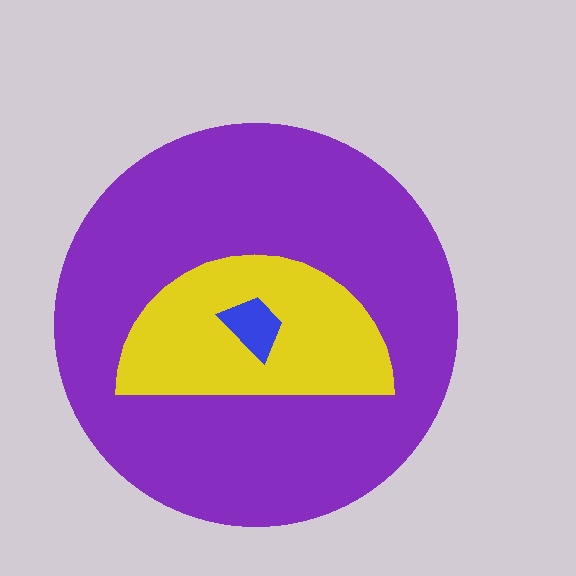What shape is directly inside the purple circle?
The yellow semicircle.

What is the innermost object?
The blue trapezoid.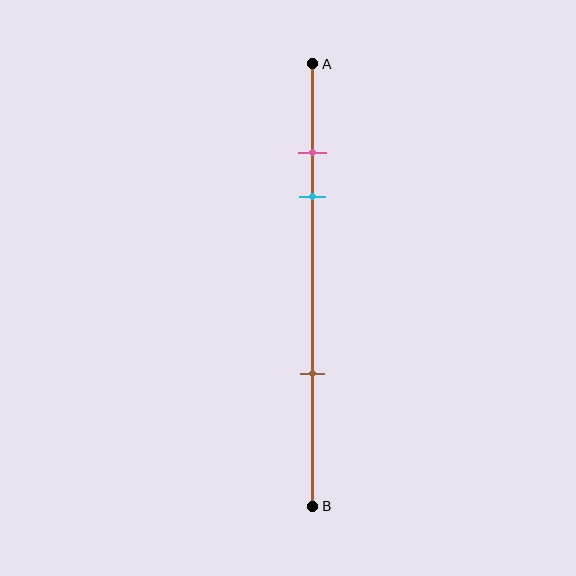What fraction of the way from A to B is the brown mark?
The brown mark is approximately 70% (0.7) of the way from A to B.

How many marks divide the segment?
There are 3 marks dividing the segment.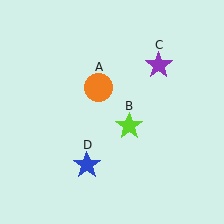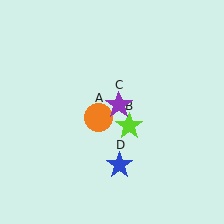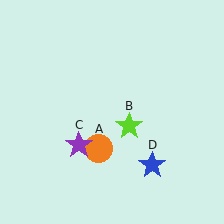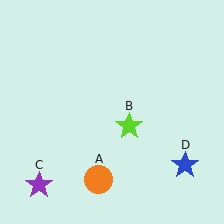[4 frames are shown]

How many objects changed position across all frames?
3 objects changed position: orange circle (object A), purple star (object C), blue star (object D).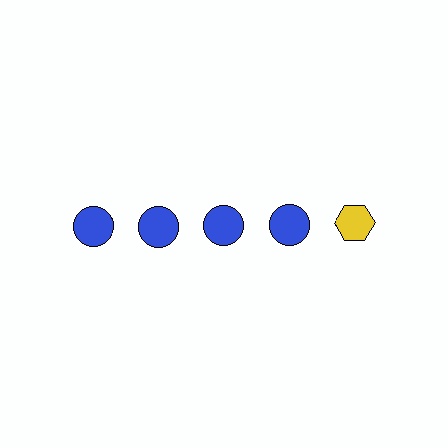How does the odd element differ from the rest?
It differs in both color (yellow instead of blue) and shape (hexagon instead of circle).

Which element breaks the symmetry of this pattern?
The yellow hexagon in the top row, rightmost column breaks the symmetry. All other shapes are blue circles.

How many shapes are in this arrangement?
There are 5 shapes arranged in a grid pattern.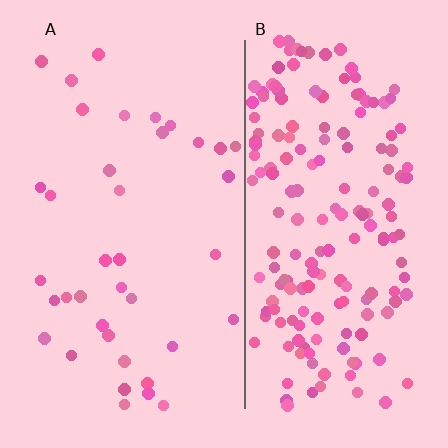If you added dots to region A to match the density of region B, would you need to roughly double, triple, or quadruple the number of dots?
Approximately quadruple.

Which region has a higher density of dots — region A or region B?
B (the right).